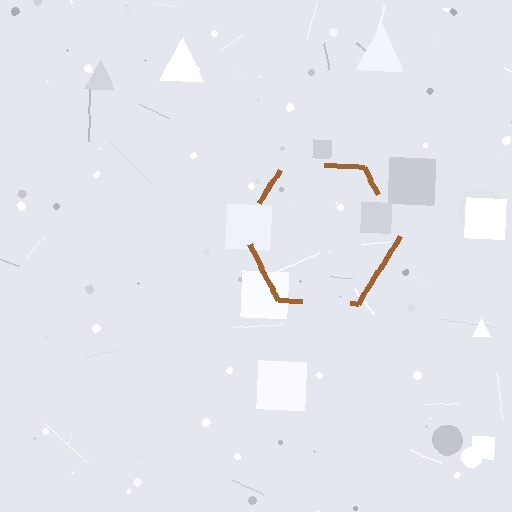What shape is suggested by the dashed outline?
The dashed outline suggests a hexagon.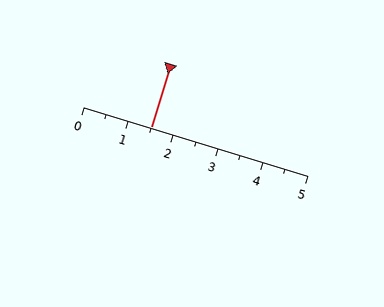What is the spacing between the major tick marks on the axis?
The major ticks are spaced 1 apart.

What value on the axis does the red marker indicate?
The marker indicates approximately 1.5.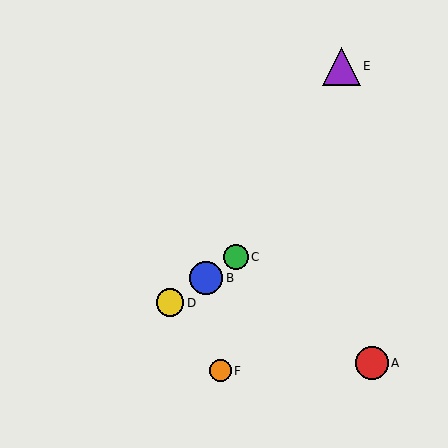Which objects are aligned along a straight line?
Objects B, C, D are aligned along a straight line.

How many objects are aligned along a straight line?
3 objects (B, C, D) are aligned along a straight line.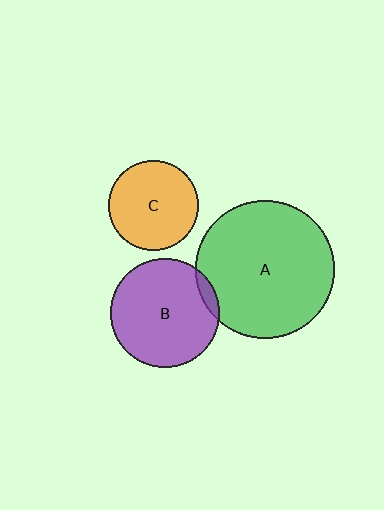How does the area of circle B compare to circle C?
Approximately 1.5 times.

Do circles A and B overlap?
Yes.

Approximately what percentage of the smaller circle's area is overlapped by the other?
Approximately 5%.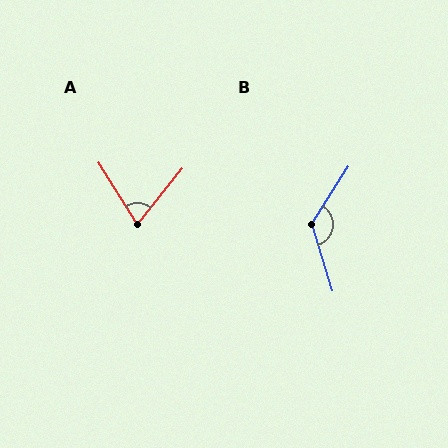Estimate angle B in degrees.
Approximately 131 degrees.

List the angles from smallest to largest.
A (71°), B (131°).